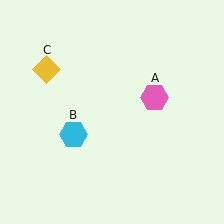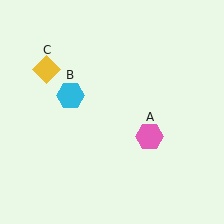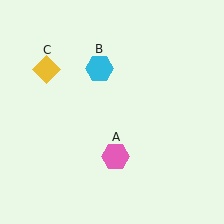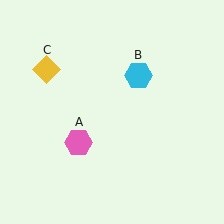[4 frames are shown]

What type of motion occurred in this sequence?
The pink hexagon (object A), cyan hexagon (object B) rotated clockwise around the center of the scene.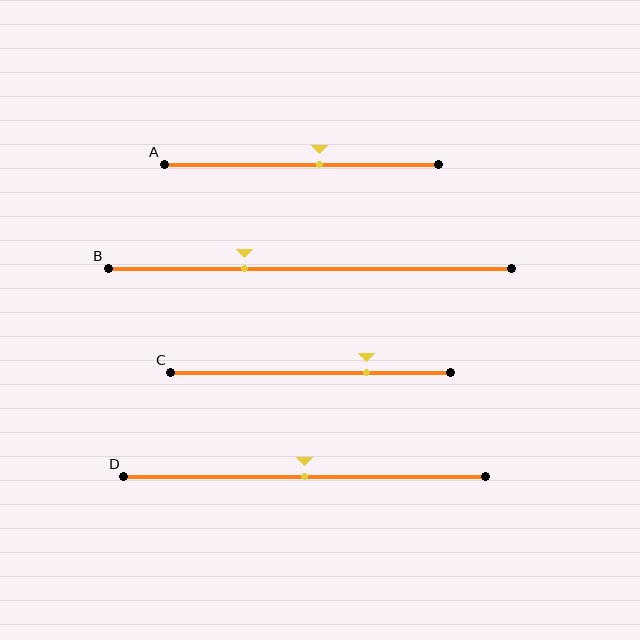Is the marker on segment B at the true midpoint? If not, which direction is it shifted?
No, the marker on segment B is shifted to the left by about 16% of the segment length.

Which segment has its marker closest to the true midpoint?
Segment D has its marker closest to the true midpoint.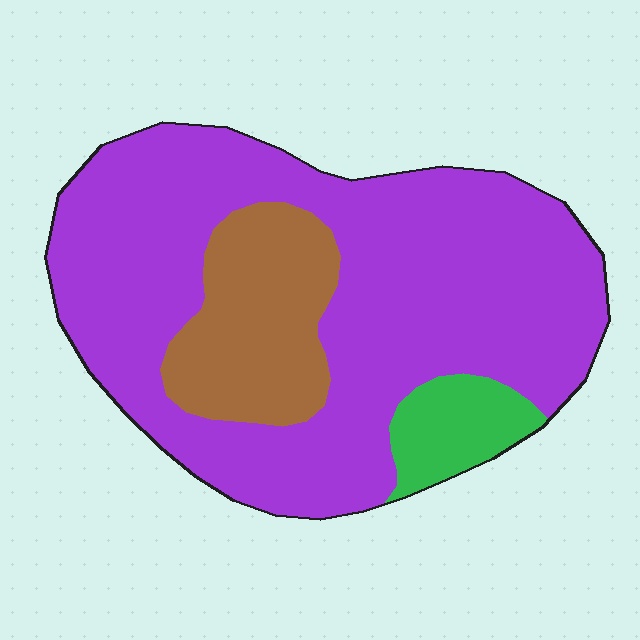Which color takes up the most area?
Purple, at roughly 75%.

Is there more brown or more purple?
Purple.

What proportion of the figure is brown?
Brown covers around 20% of the figure.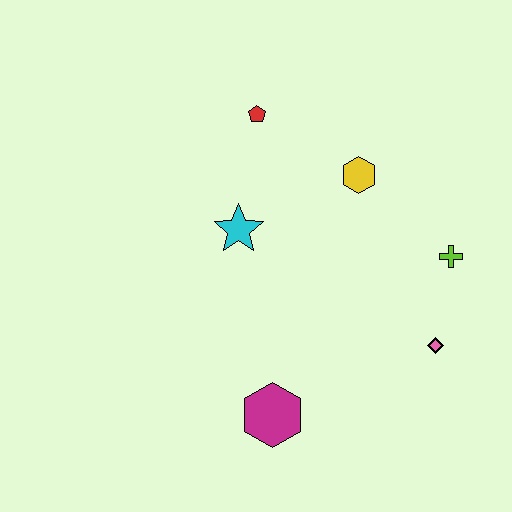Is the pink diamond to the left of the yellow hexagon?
No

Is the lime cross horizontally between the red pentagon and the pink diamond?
No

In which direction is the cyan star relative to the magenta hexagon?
The cyan star is above the magenta hexagon.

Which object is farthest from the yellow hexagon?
The magenta hexagon is farthest from the yellow hexagon.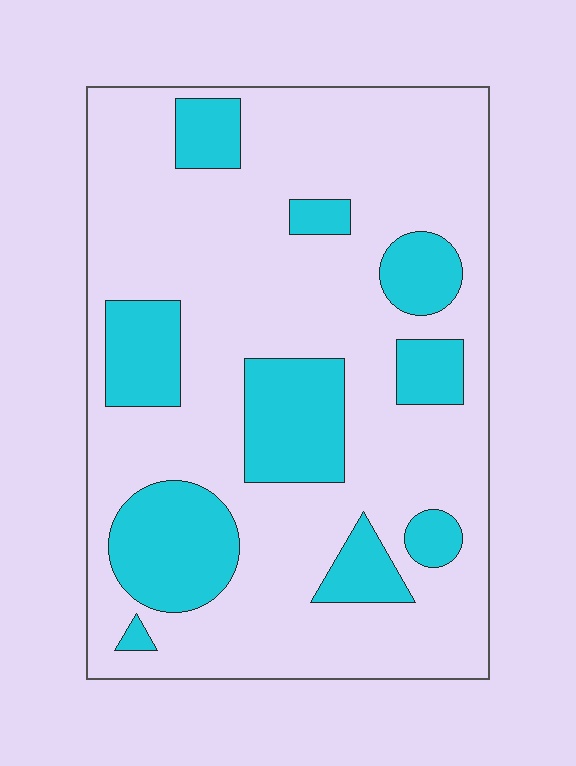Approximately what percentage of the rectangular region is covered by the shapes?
Approximately 25%.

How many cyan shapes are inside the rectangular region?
10.